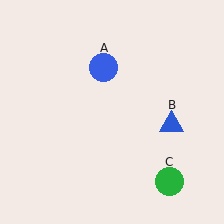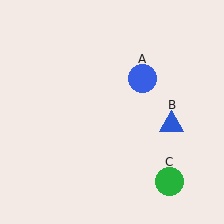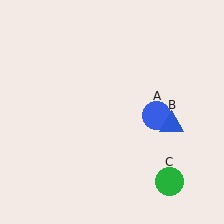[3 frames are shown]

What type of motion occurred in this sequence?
The blue circle (object A) rotated clockwise around the center of the scene.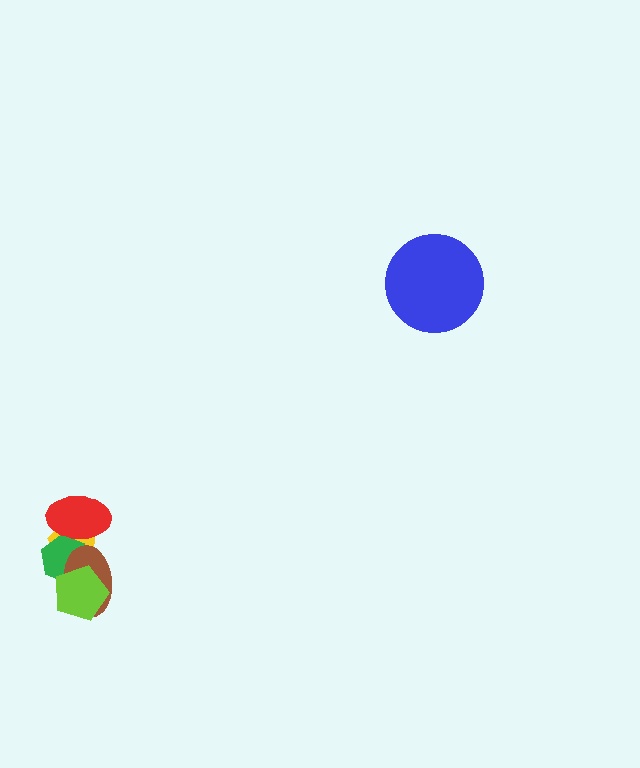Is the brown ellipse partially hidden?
Yes, it is partially covered by another shape.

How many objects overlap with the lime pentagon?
2 objects overlap with the lime pentagon.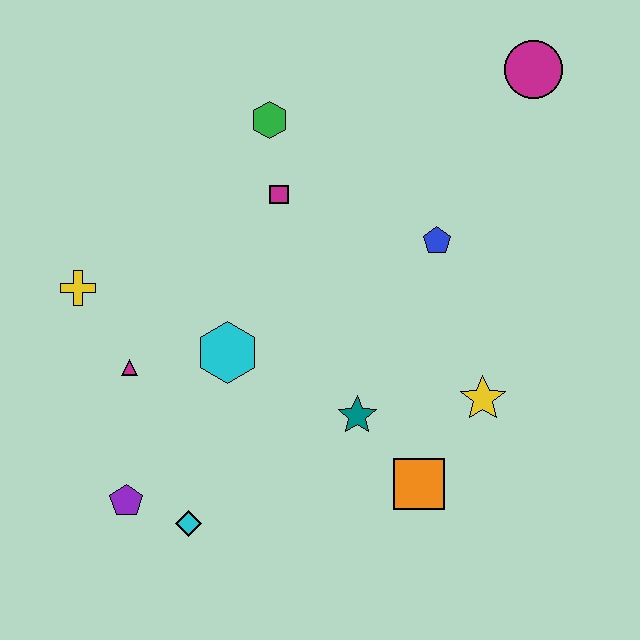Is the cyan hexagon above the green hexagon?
No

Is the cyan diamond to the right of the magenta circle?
No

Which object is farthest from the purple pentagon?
The magenta circle is farthest from the purple pentagon.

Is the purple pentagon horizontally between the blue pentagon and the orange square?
No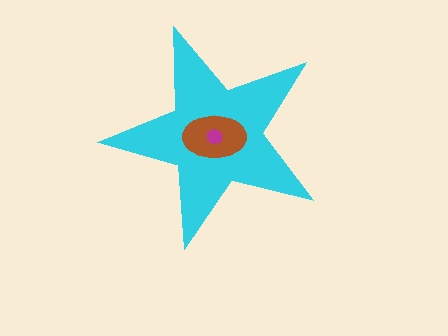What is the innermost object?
The magenta hexagon.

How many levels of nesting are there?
3.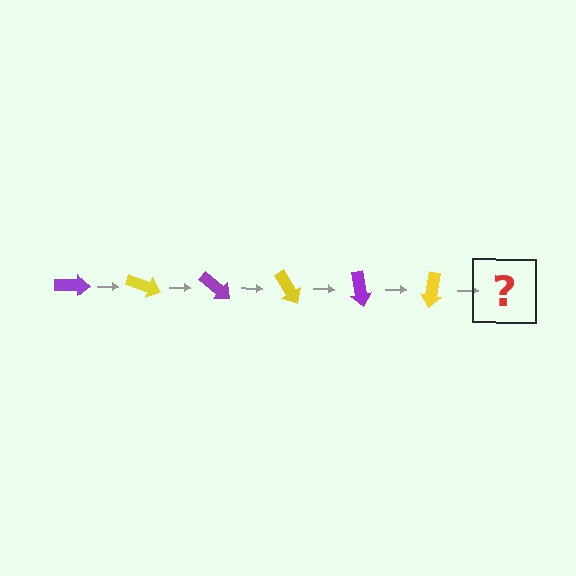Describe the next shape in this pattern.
It should be a purple arrow, rotated 120 degrees from the start.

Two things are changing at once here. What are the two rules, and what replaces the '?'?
The two rules are that it rotates 20 degrees each step and the color cycles through purple and yellow. The '?' should be a purple arrow, rotated 120 degrees from the start.